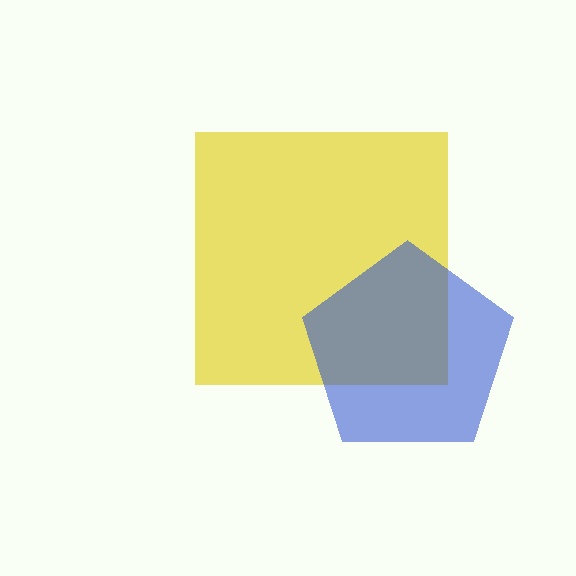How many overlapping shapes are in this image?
There are 2 overlapping shapes in the image.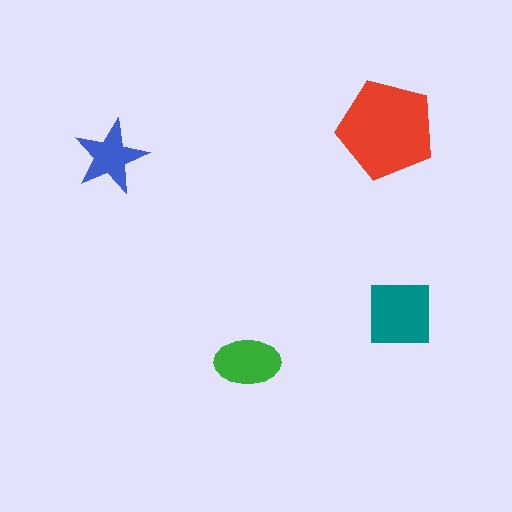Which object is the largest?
The red pentagon.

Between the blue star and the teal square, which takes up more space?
The teal square.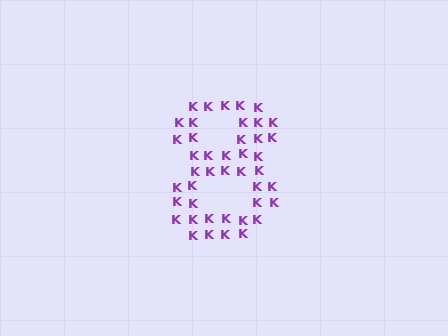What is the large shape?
The large shape is the digit 8.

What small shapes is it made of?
It is made of small letter K's.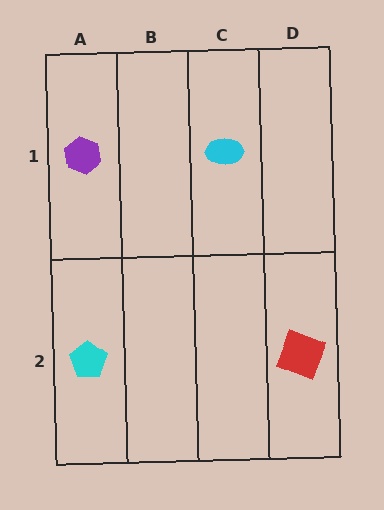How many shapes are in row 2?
2 shapes.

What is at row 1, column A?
A purple hexagon.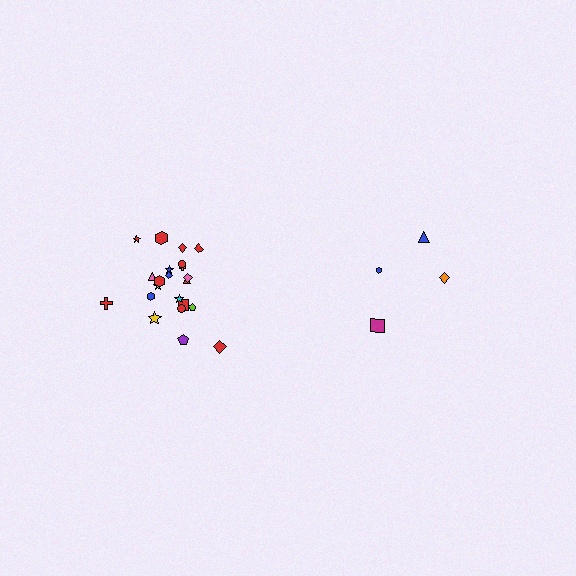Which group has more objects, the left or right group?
The left group.